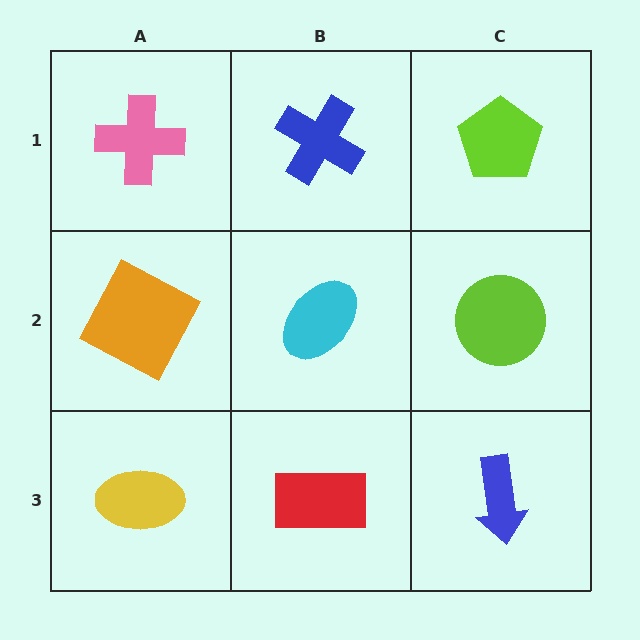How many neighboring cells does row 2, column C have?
3.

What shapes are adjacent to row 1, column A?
An orange square (row 2, column A), a blue cross (row 1, column B).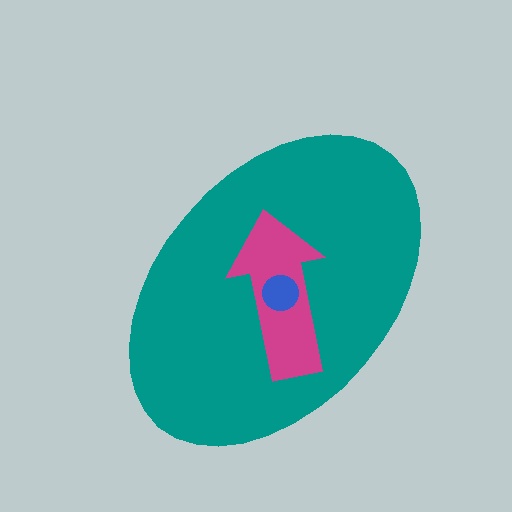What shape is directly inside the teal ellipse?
The magenta arrow.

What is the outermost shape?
The teal ellipse.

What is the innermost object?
The blue circle.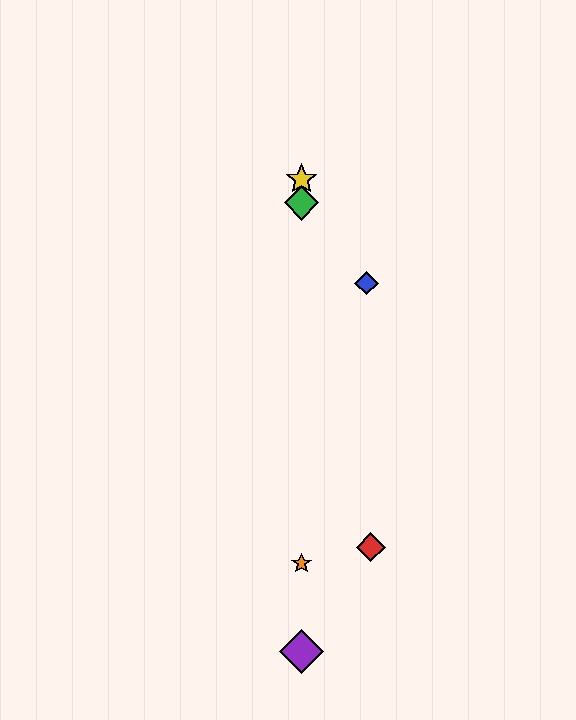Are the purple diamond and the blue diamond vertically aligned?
No, the purple diamond is at x≈301 and the blue diamond is at x≈366.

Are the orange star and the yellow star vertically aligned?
Yes, both are at x≈301.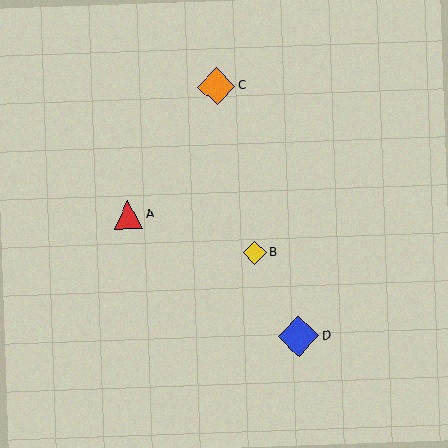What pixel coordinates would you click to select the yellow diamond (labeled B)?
Click at (255, 252) to select the yellow diamond B.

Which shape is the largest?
The blue diamond (labeled D) is the largest.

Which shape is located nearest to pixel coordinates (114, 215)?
The red triangle (labeled A) at (128, 215) is nearest to that location.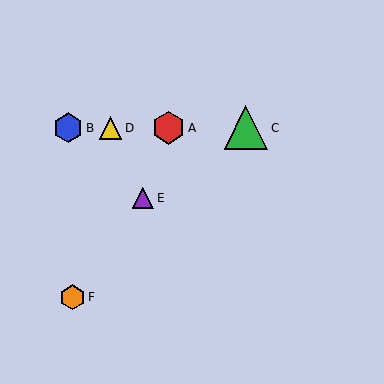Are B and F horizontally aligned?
No, B is at y≈128 and F is at y≈297.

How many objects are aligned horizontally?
4 objects (A, B, C, D) are aligned horizontally.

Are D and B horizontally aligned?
Yes, both are at y≈128.